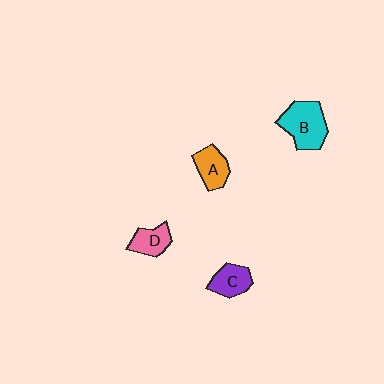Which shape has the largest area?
Shape B (cyan).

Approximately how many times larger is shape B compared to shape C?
Approximately 1.6 times.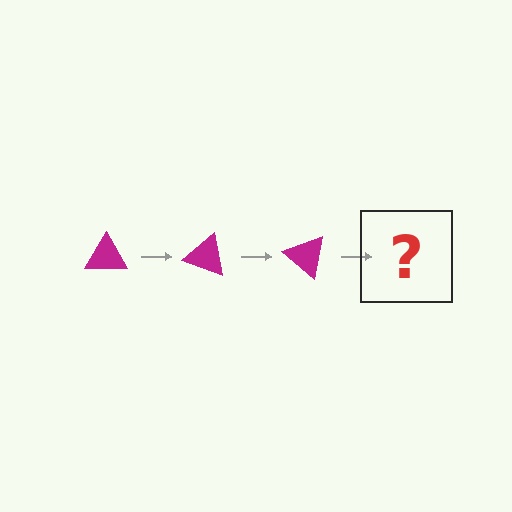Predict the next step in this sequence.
The next step is a magenta triangle rotated 60 degrees.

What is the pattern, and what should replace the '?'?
The pattern is that the triangle rotates 20 degrees each step. The '?' should be a magenta triangle rotated 60 degrees.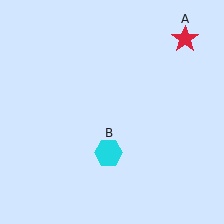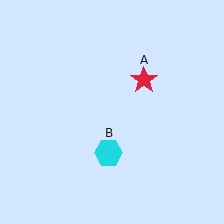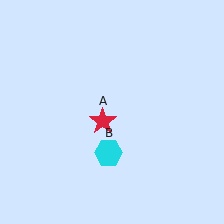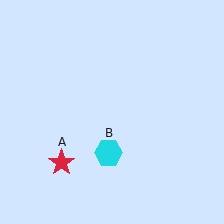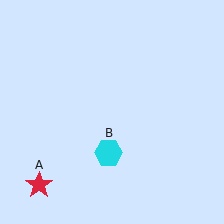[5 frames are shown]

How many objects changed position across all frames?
1 object changed position: red star (object A).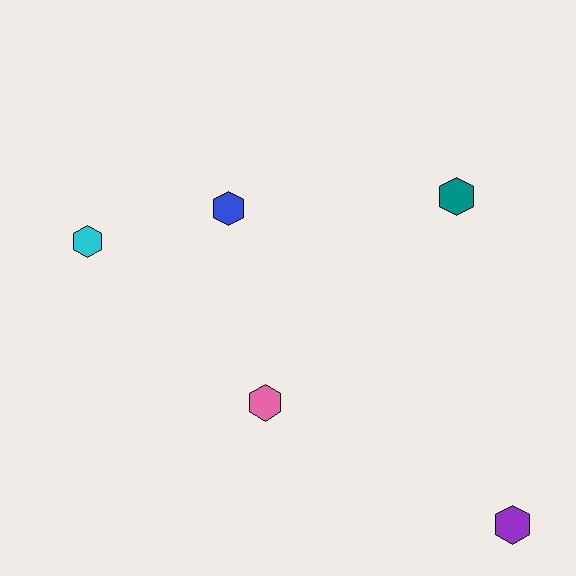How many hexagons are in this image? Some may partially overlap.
There are 5 hexagons.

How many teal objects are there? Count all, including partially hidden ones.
There is 1 teal object.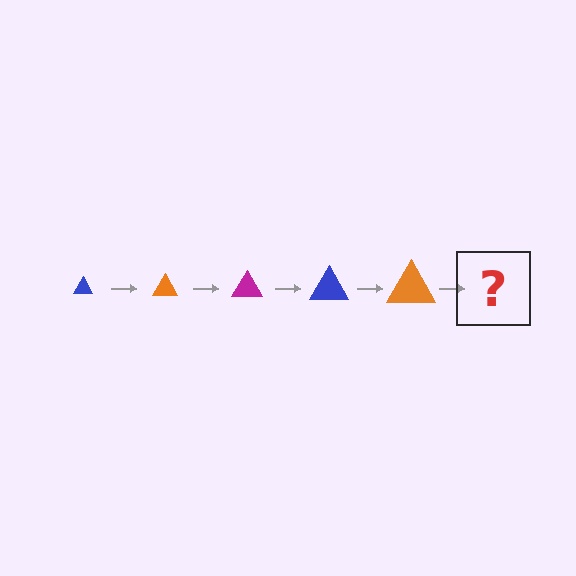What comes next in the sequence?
The next element should be a magenta triangle, larger than the previous one.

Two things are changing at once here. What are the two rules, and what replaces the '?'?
The two rules are that the triangle grows larger each step and the color cycles through blue, orange, and magenta. The '?' should be a magenta triangle, larger than the previous one.